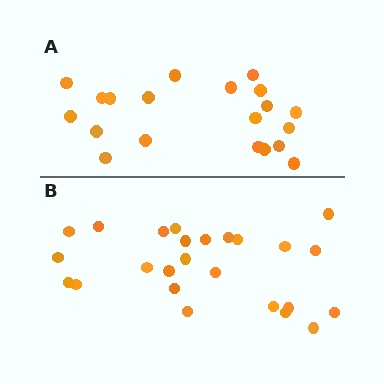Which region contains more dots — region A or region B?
Region B (the bottom region) has more dots.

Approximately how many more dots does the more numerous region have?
Region B has about 5 more dots than region A.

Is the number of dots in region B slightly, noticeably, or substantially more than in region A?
Region B has noticeably more, but not dramatically so. The ratio is roughly 1.2 to 1.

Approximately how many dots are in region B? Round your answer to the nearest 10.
About 20 dots. (The exact count is 25, which rounds to 20.)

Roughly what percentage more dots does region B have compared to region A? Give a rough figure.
About 25% more.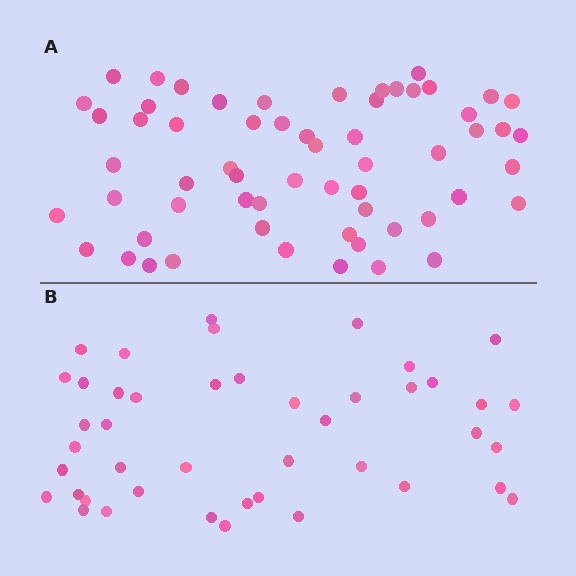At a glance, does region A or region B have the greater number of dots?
Region A (the top region) has more dots.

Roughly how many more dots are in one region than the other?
Region A has approximately 15 more dots than region B.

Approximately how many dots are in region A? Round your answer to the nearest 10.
About 60 dots.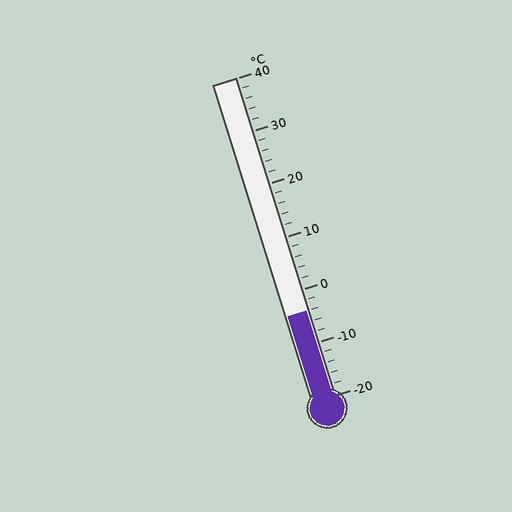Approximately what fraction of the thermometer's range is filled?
The thermometer is filled to approximately 25% of its range.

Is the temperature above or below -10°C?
The temperature is above -10°C.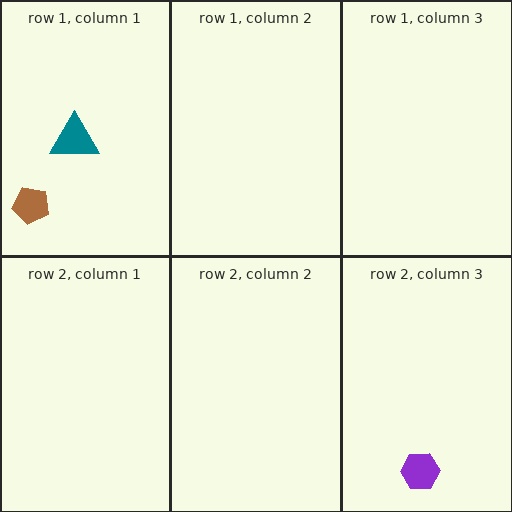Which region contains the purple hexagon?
The row 2, column 3 region.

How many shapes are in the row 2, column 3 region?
1.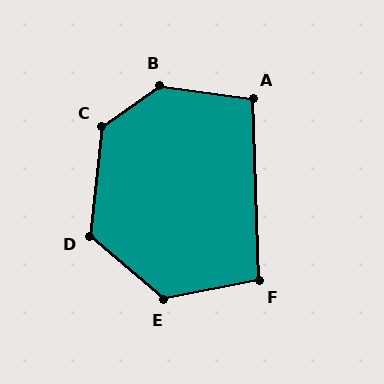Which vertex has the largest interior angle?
B, at approximately 136 degrees.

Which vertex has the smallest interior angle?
F, at approximately 99 degrees.